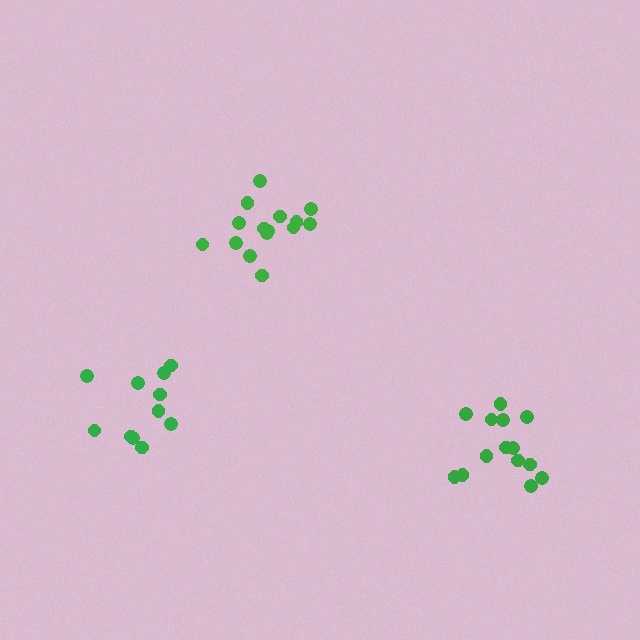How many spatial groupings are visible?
There are 3 spatial groupings.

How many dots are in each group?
Group 1: 15 dots, Group 2: 14 dots, Group 3: 11 dots (40 total).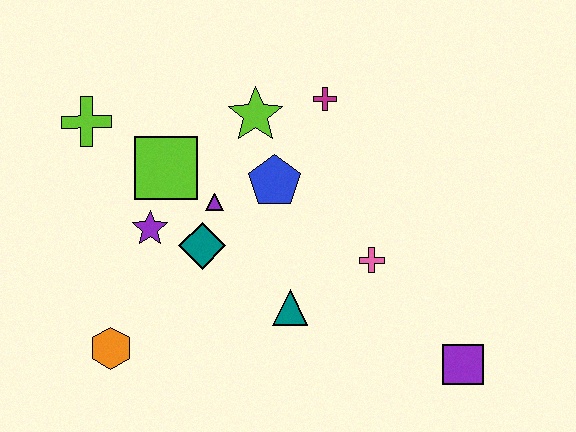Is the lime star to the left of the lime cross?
No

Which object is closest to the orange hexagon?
The purple star is closest to the orange hexagon.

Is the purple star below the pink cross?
No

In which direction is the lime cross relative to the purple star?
The lime cross is above the purple star.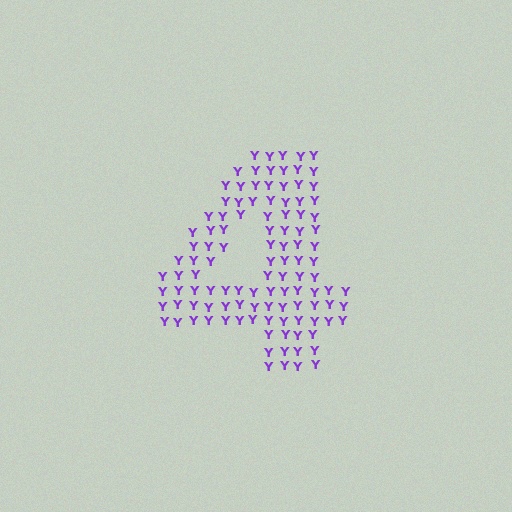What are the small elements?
The small elements are letter Y's.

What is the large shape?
The large shape is the digit 4.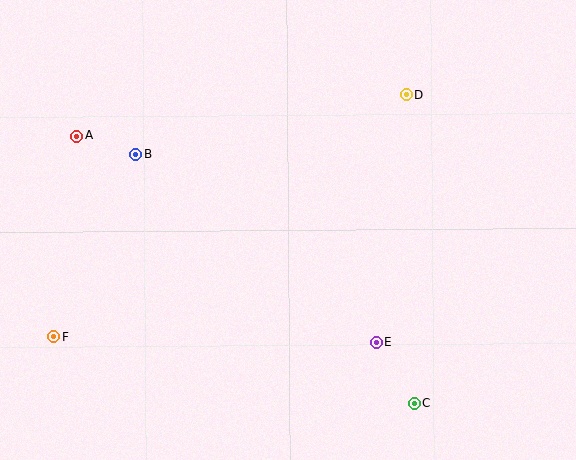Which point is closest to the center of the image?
Point E at (376, 343) is closest to the center.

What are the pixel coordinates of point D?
Point D is at (406, 95).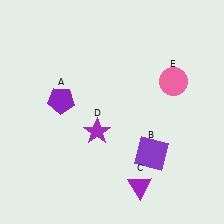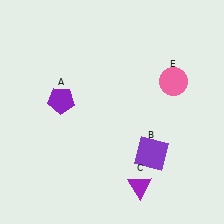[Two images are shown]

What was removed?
The purple star (D) was removed in Image 2.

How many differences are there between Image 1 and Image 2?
There is 1 difference between the two images.